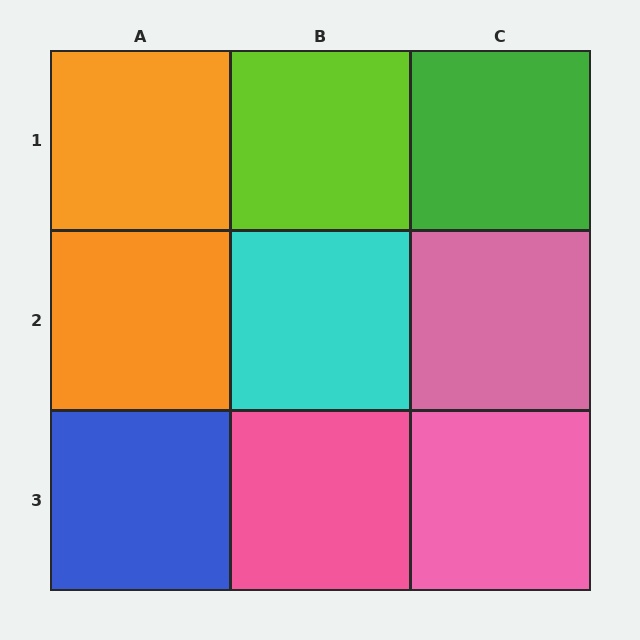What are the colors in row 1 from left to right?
Orange, lime, green.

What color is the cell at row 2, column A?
Orange.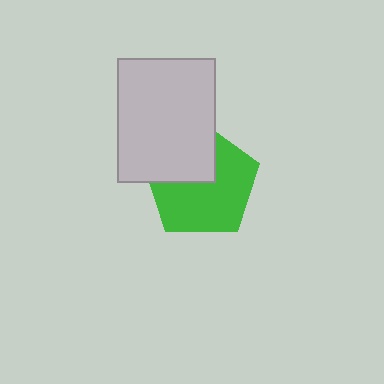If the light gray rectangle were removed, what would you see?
You would see the complete green pentagon.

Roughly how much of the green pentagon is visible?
About half of it is visible (roughly 65%).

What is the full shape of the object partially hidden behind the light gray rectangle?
The partially hidden object is a green pentagon.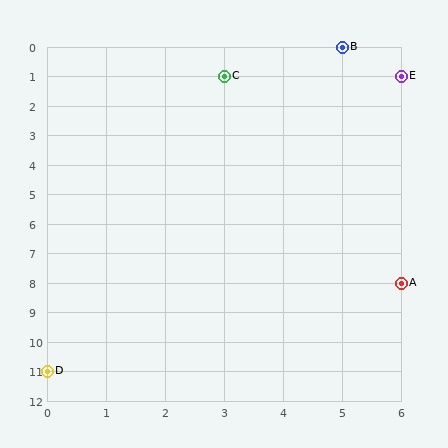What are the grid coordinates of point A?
Point A is at grid coordinates (6, 8).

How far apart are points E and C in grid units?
Points E and C are 3 columns apart.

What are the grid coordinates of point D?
Point D is at grid coordinates (0, 11).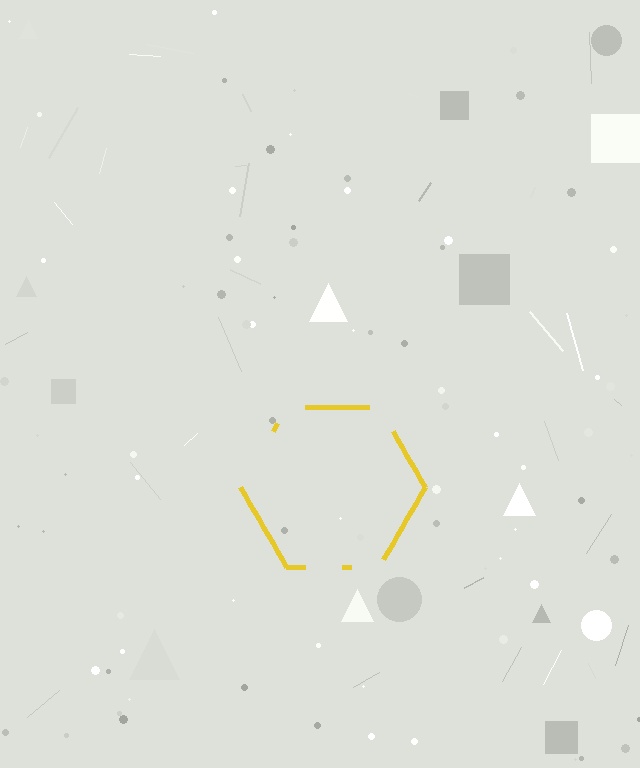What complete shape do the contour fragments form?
The contour fragments form a hexagon.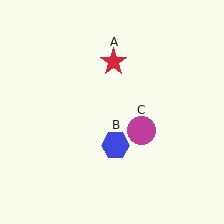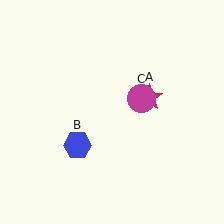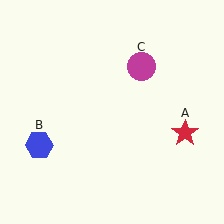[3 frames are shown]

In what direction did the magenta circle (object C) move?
The magenta circle (object C) moved up.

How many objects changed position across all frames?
3 objects changed position: red star (object A), blue hexagon (object B), magenta circle (object C).